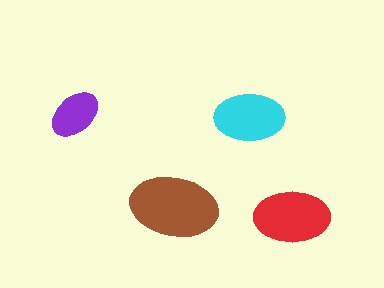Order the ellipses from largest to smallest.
the brown one, the red one, the cyan one, the purple one.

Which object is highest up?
The purple ellipse is topmost.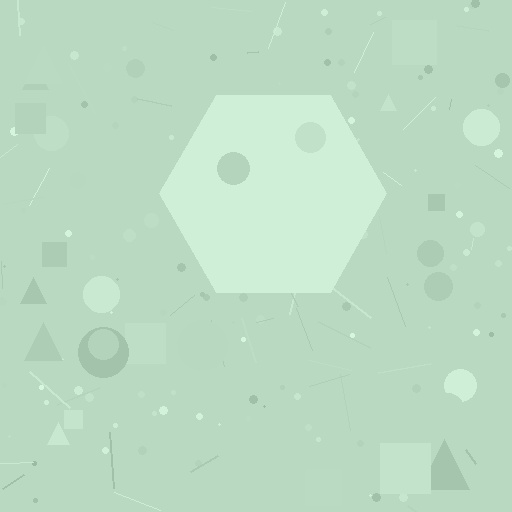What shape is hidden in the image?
A hexagon is hidden in the image.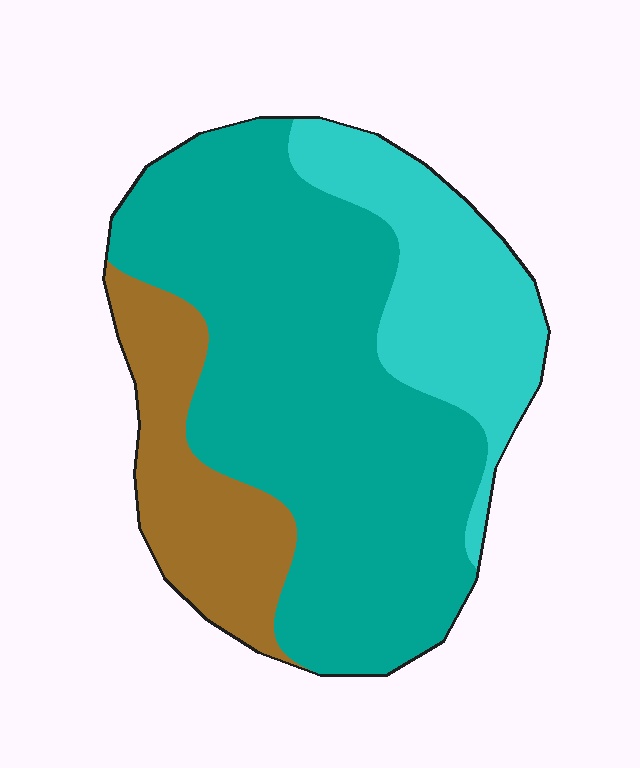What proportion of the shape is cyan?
Cyan covers 22% of the shape.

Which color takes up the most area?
Teal, at roughly 60%.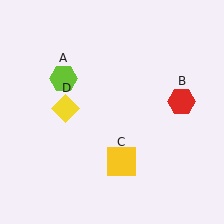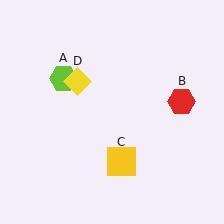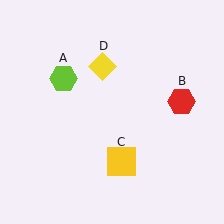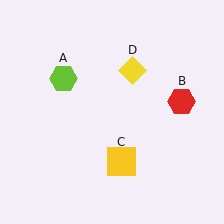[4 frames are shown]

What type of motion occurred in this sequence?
The yellow diamond (object D) rotated clockwise around the center of the scene.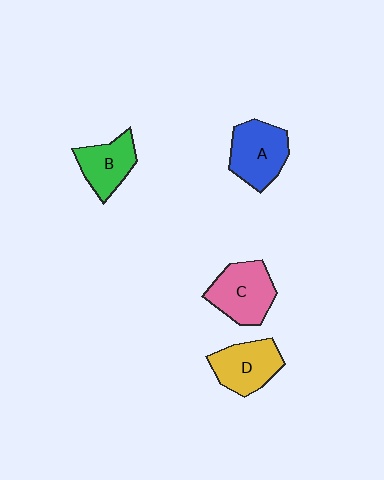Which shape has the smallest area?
Shape B (green).